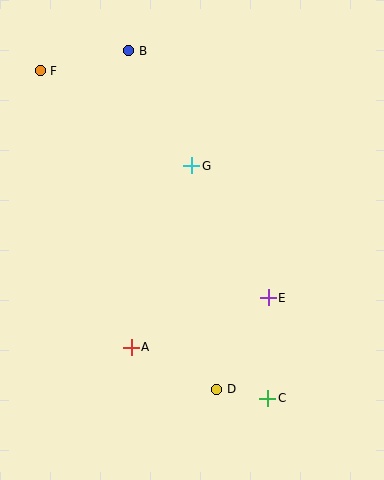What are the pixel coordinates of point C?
Point C is at (268, 398).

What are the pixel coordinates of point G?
Point G is at (192, 166).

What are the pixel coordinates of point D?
Point D is at (217, 389).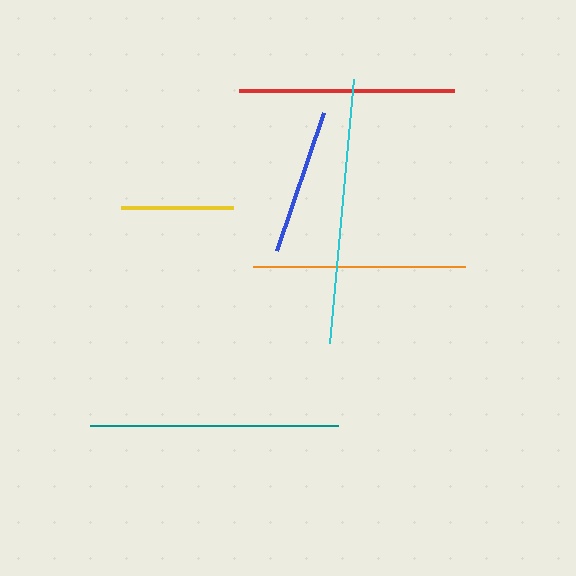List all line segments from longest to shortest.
From longest to shortest: cyan, teal, red, orange, blue, yellow.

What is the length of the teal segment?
The teal segment is approximately 248 pixels long.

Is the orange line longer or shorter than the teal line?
The teal line is longer than the orange line.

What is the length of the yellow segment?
The yellow segment is approximately 112 pixels long.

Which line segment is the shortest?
The yellow line is the shortest at approximately 112 pixels.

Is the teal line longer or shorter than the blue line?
The teal line is longer than the blue line.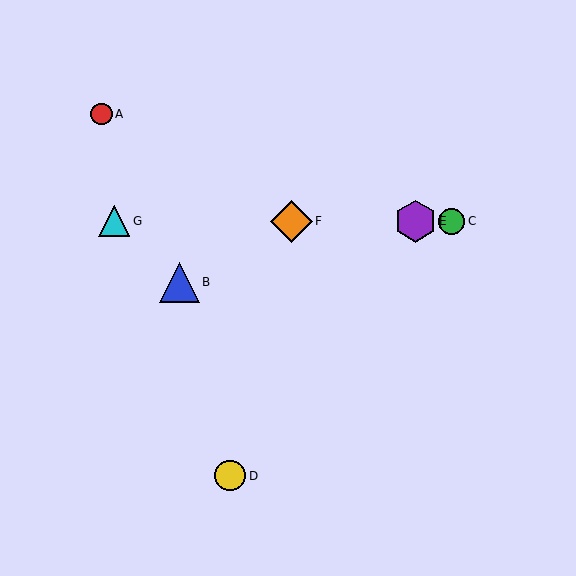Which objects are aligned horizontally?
Objects C, E, F, G are aligned horizontally.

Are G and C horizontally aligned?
Yes, both are at y≈221.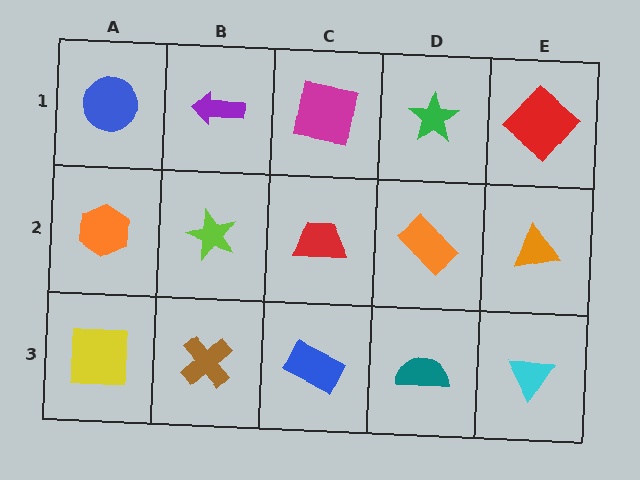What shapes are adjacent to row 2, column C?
A magenta square (row 1, column C), a blue rectangle (row 3, column C), a lime star (row 2, column B), an orange rectangle (row 2, column D).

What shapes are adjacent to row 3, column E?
An orange triangle (row 2, column E), a teal semicircle (row 3, column D).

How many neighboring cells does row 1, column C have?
3.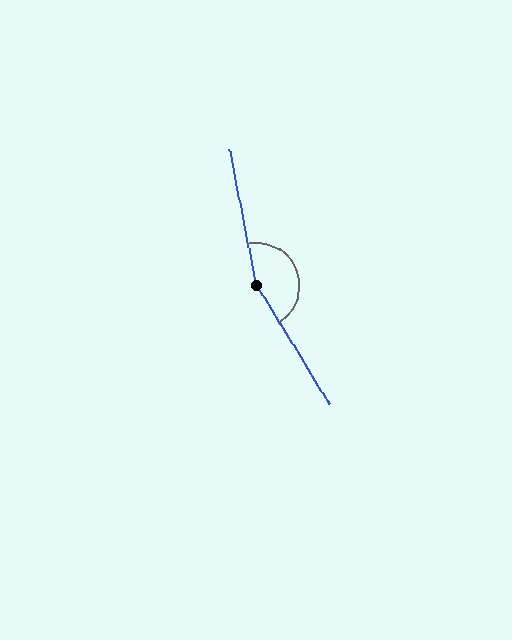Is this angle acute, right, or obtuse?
It is obtuse.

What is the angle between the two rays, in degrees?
Approximately 160 degrees.